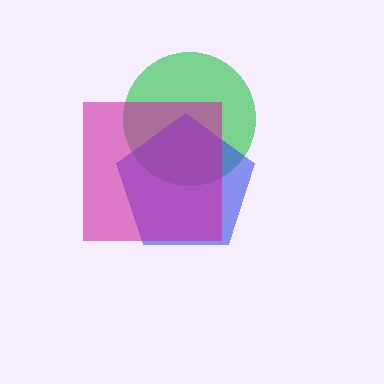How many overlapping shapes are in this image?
There are 3 overlapping shapes in the image.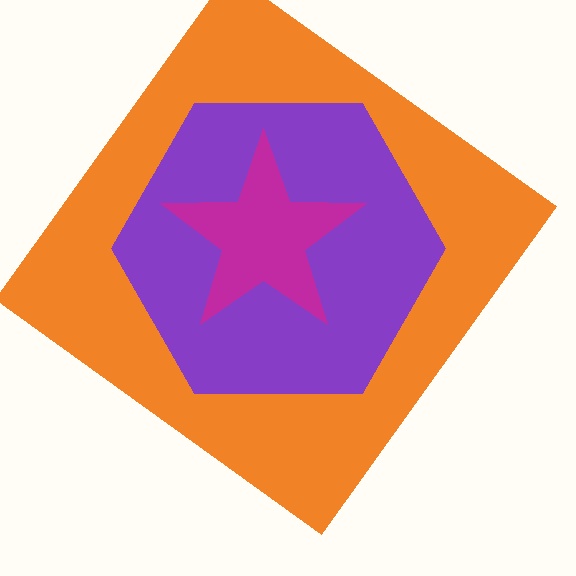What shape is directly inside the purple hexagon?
The magenta star.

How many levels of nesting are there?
3.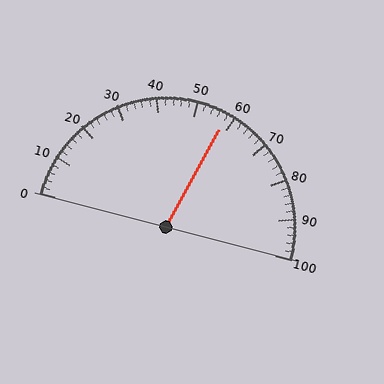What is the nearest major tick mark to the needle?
The nearest major tick mark is 60.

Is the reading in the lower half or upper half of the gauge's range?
The reading is in the upper half of the range (0 to 100).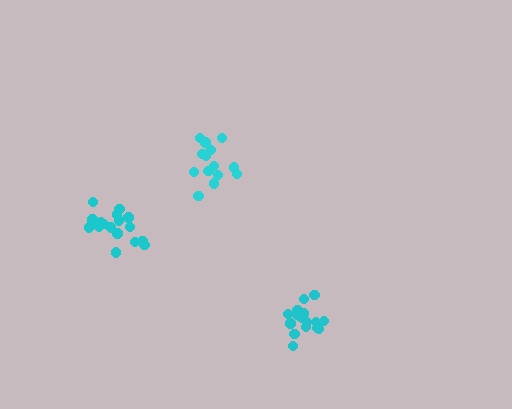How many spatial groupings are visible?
There are 3 spatial groupings.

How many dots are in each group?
Group 1: 17 dots, Group 2: 18 dots, Group 3: 14 dots (49 total).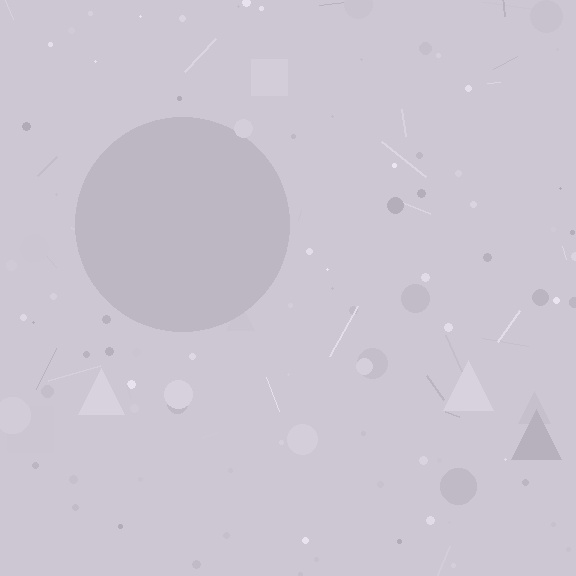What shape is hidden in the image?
A circle is hidden in the image.